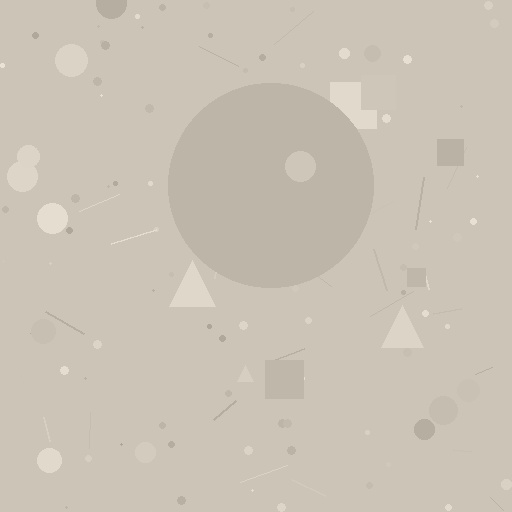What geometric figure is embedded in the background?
A circle is embedded in the background.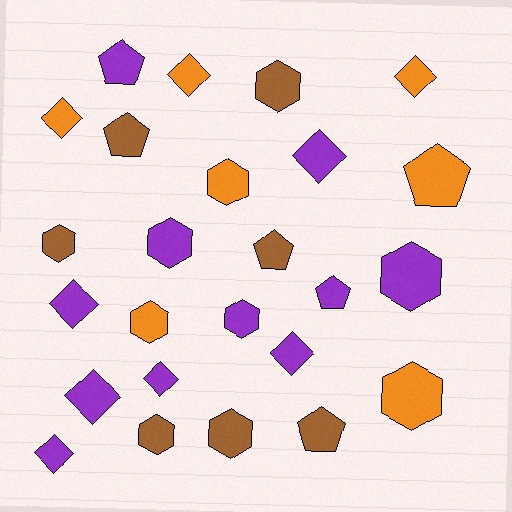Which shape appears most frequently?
Hexagon, with 10 objects.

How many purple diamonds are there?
There are 6 purple diamonds.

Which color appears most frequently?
Purple, with 11 objects.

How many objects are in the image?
There are 25 objects.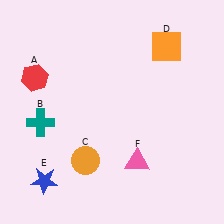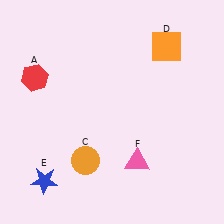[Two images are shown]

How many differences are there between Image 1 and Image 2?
There is 1 difference between the two images.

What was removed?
The teal cross (B) was removed in Image 2.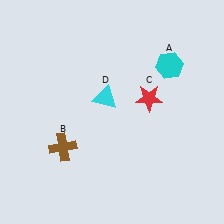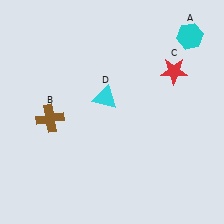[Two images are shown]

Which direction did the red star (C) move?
The red star (C) moved up.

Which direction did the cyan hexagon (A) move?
The cyan hexagon (A) moved up.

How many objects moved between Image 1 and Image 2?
3 objects moved between the two images.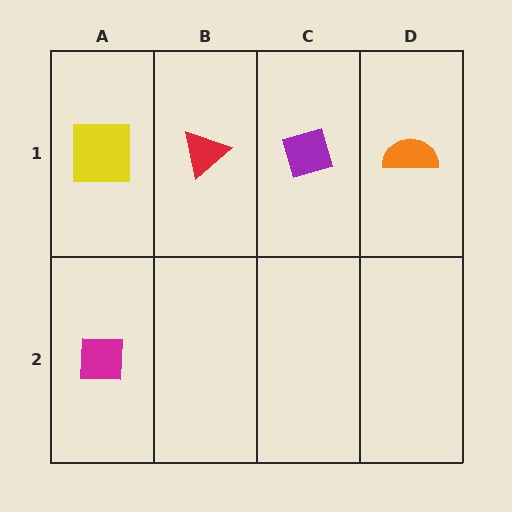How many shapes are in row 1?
4 shapes.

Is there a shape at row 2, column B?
No, that cell is empty.